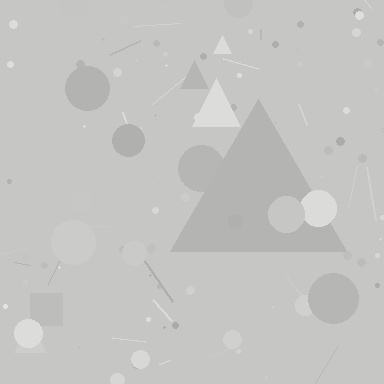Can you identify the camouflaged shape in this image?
The camouflaged shape is a triangle.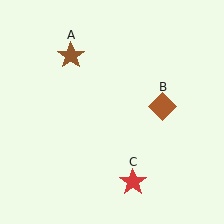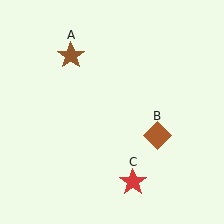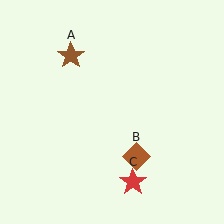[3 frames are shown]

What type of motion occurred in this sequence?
The brown diamond (object B) rotated clockwise around the center of the scene.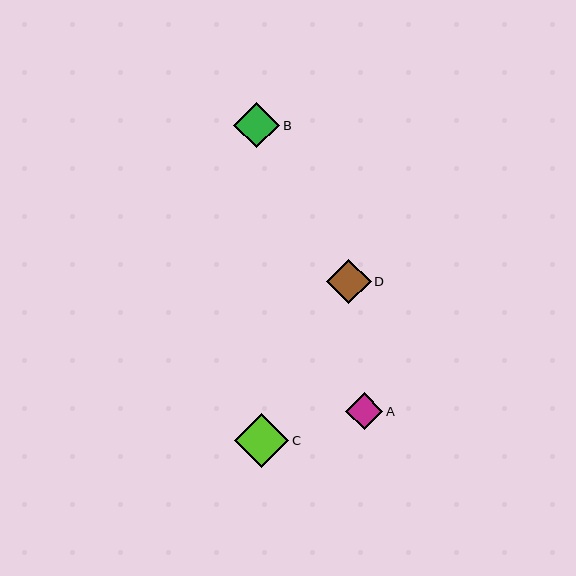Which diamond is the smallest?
Diamond A is the smallest with a size of approximately 37 pixels.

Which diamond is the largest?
Diamond C is the largest with a size of approximately 54 pixels.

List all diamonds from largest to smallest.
From largest to smallest: C, B, D, A.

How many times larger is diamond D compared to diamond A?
Diamond D is approximately 1.2 times the size of diamond A.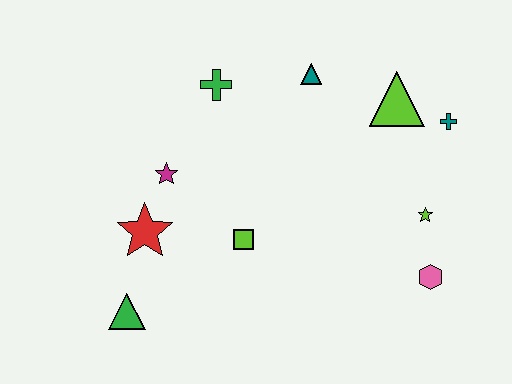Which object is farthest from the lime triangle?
The green triangle is farthest from the lime triangle.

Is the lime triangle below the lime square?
No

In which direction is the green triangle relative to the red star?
The green triangle is below the red star.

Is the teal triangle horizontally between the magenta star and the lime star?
Yes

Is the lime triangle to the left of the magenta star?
No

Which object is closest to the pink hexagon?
The lime star is closest to the pink hexagon.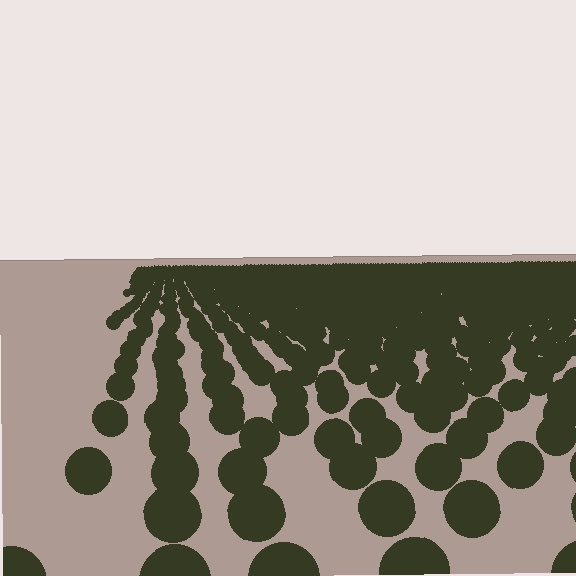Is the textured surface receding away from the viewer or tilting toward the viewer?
The surface is receding away from the viewer. Texture elements get smaller and denser toward the top.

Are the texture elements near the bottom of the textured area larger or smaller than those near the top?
Larger. Near the bottom, elements are closer to the viewer and appear at a bigger on-screen size.